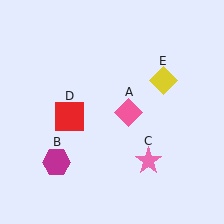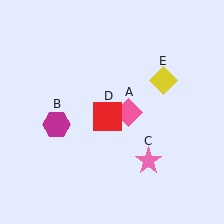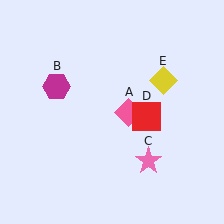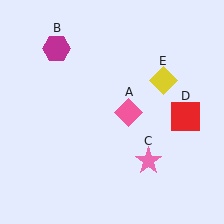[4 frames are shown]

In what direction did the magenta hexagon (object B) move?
The magenta hexagon (object B) moved up.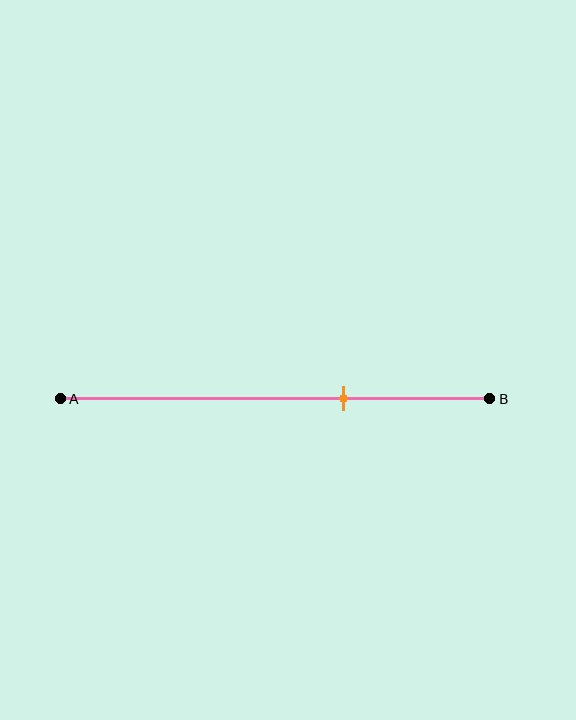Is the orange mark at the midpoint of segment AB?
No, the mark is at about 65% from A, not at the 50% midpoint.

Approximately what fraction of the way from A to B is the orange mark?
The orange mark is approximately 65% of the way from A to B.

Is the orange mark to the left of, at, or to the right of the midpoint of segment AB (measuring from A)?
The orange mark is to the right of the midpoint of segment AB.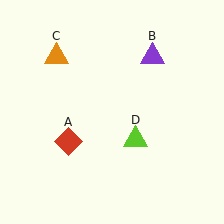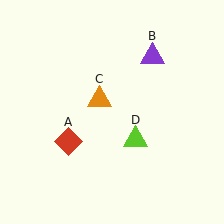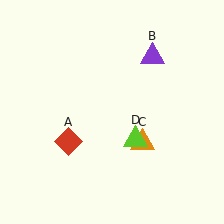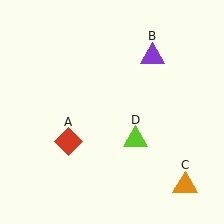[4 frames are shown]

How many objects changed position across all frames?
1 object changed position: orange triangle (object C).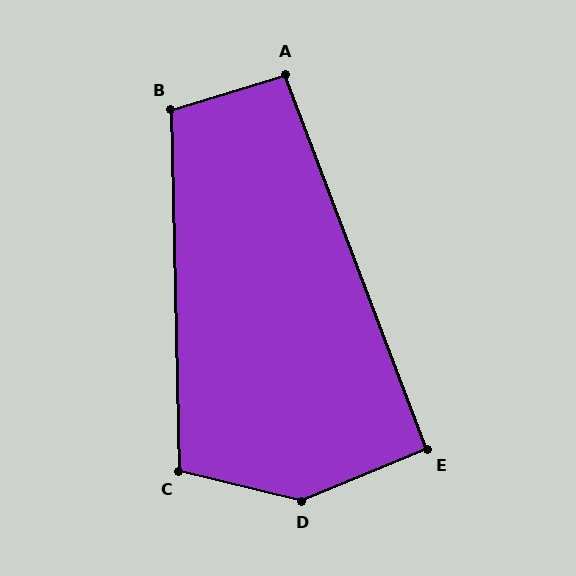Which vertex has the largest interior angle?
D, at approximately 144 degrees.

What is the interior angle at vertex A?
Approximately 94 degrees (approximately right).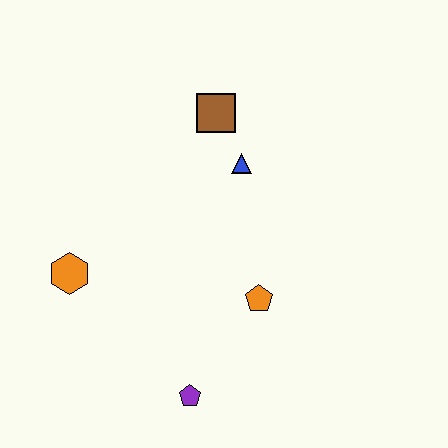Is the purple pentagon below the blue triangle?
Yes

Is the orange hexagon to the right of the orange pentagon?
No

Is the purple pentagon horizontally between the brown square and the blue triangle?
No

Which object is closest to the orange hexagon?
The purple pentagon is closest to the orange hexagon.